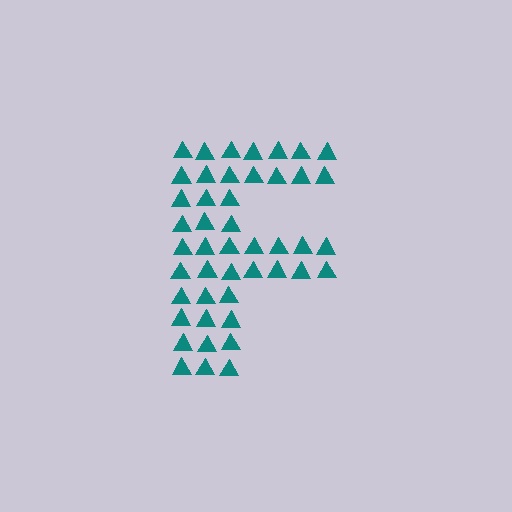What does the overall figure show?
The overall figure shows the letter F.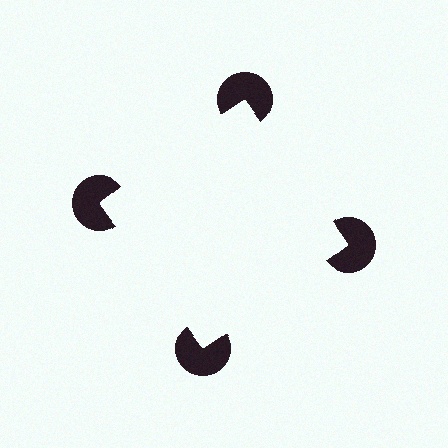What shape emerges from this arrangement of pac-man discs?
An illusory square — its edges are inferred from the aligned wedge cuts in the pac-man discs, not physically drawn.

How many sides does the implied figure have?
4 sides.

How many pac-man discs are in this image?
There are 4 — one at each vertex of the illusory square.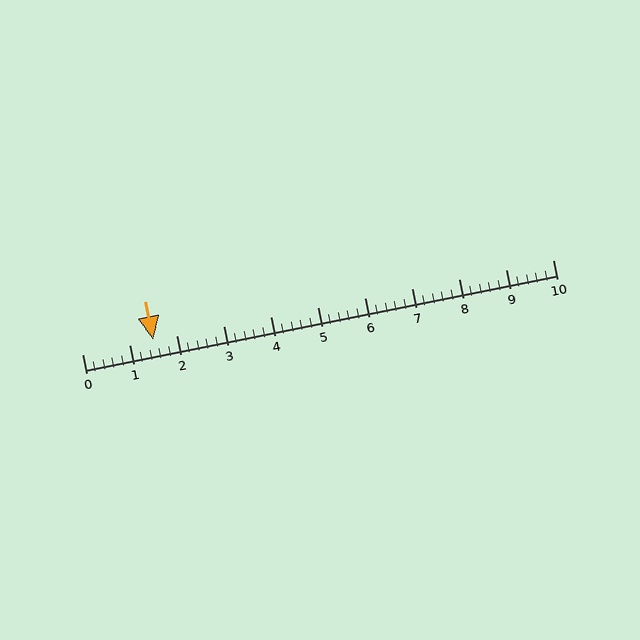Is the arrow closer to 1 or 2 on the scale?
The arrow is closer to 2.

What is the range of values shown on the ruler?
The ruler shows values from 0 to 10.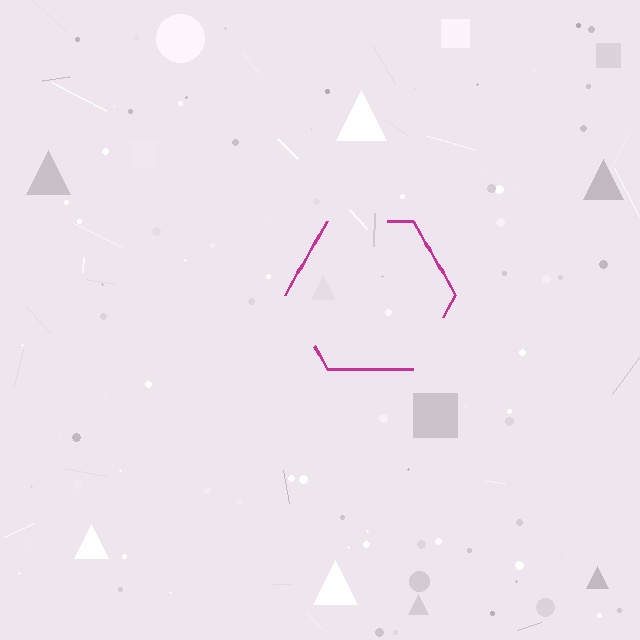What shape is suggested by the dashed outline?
The dashed outline suggests a hexagon.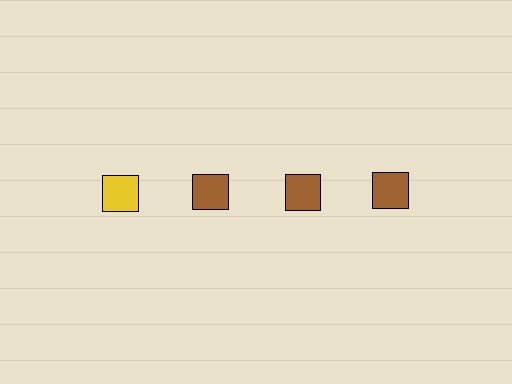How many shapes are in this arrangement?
There are 4 shapes arranged in a grid pattern.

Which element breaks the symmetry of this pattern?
The yellow square in the top row, leftmost column breaks the symmetry. All other shapes are brown squares.